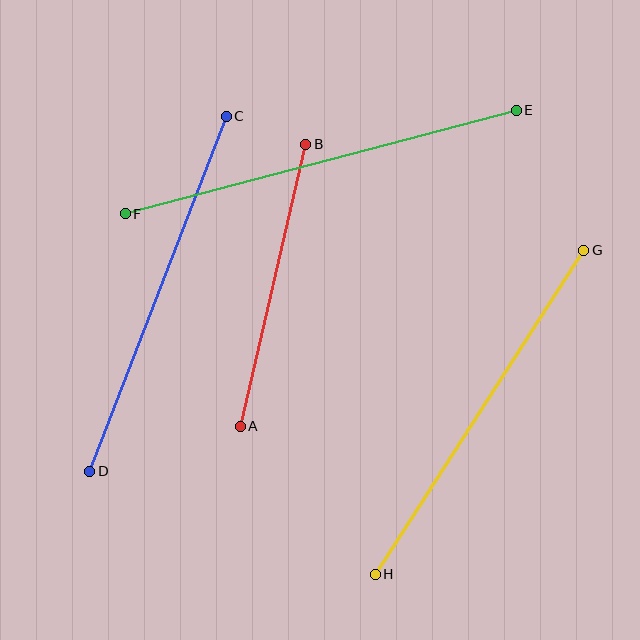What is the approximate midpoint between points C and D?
The midpoint is at approximately (158, 294) pixels.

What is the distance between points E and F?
The distance is approximately 405 pixels.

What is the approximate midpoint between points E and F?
The midpoint is at approximately (321, 162) pixels.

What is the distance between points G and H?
The distance is approximately 386 pixels.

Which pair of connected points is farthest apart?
Points E and F are farthest apart.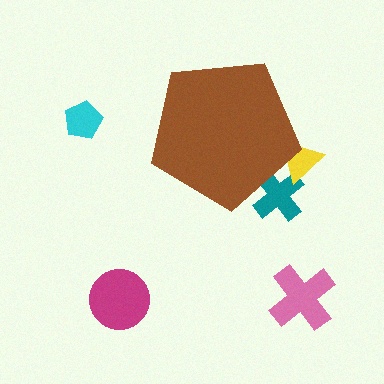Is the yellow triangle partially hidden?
Yes, the yellow triangle is partially hidden behind the brown pentagon.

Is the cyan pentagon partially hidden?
No, the cyan pentagon is fully visible.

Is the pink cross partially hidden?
No, the pink cross is fully visible.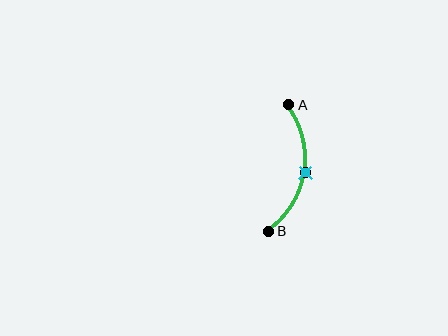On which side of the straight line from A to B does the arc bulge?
The arc bulges to the right of the straight line connecting A and B.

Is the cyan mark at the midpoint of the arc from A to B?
Yes. The cyan mark lies on the arc at equal arc-length from both A and B — it is the arc midpoint.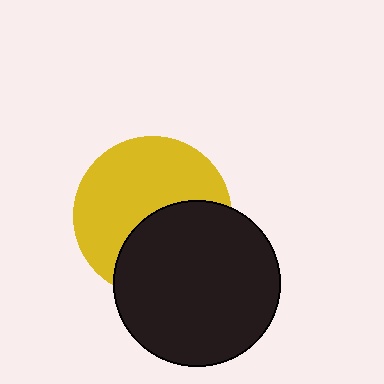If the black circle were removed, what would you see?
You would see the complete yellow circle.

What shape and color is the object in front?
The object in front is a black circle.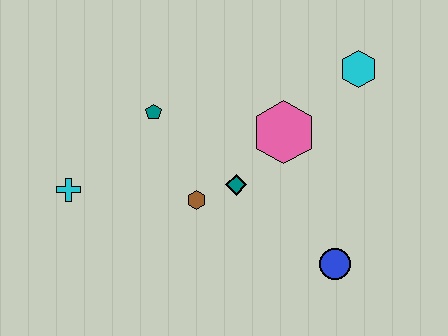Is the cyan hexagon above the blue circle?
Yes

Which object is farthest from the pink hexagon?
The cyan cross is farthest from the pink hexagon.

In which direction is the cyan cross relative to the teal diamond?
The cyan cross is to the left of the teal diamond.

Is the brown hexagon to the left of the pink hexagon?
Yes